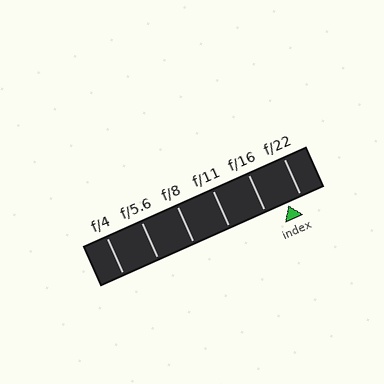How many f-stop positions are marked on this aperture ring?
There are 6 f-stop positions marked.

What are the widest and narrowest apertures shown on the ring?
The widest aperture shown is f/4 and the narrowest is f/22.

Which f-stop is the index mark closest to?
The index mark is closest to f/22.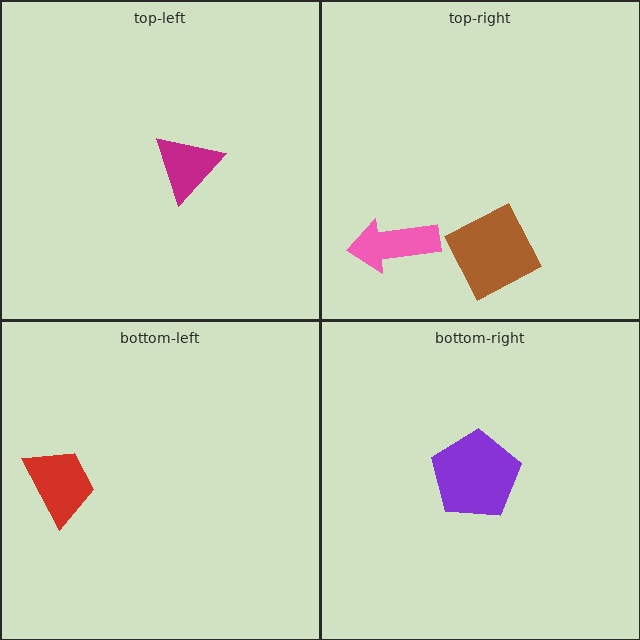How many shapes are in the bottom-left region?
1.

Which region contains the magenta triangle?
The top-left region.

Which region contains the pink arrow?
The top-right region.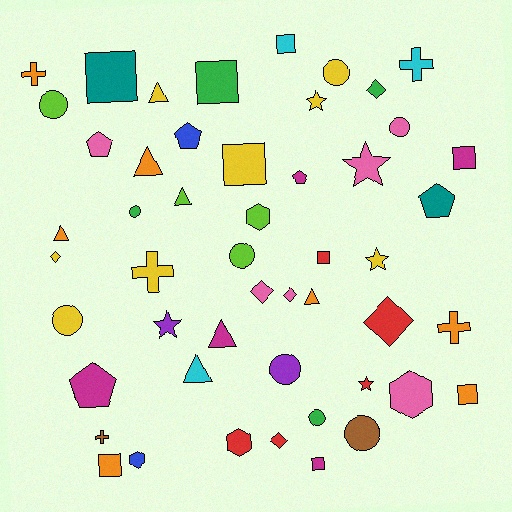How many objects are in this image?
There are 50 objects.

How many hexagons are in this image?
There are 4 hexagons.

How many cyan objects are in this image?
There are 3 cyan objects.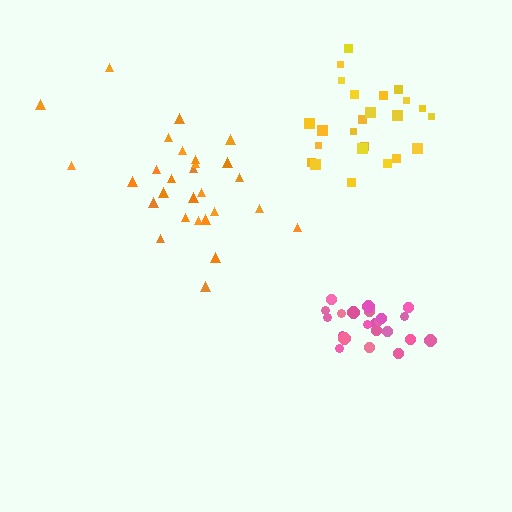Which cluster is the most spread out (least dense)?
Orange.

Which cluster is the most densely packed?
Pink.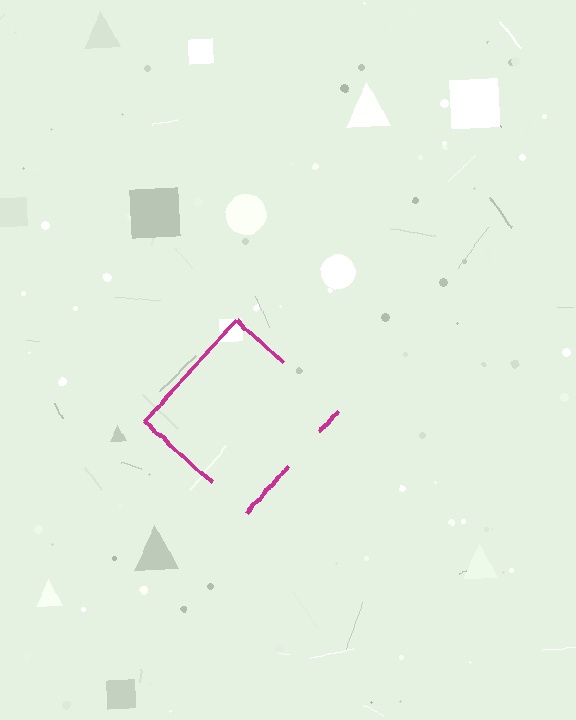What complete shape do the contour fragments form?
The contour fragments form a diamond.